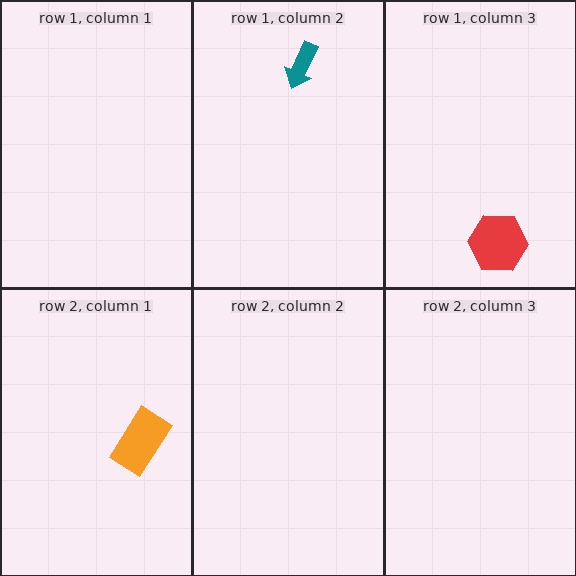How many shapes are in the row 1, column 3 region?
1.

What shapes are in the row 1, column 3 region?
The red hexagon.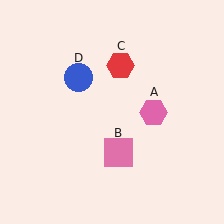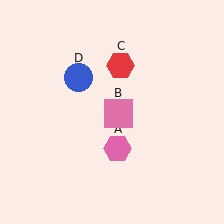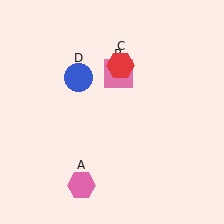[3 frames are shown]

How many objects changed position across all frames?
2 objects changed position: pink hexagon (object A), pink square (object B).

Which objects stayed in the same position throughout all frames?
Red hexagon (object C) and blue circle (object D) remained stationary.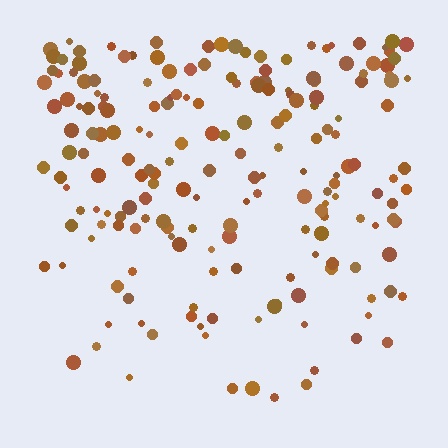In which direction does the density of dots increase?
From bottom to top, with the top side densest.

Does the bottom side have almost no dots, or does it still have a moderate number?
Still a moderate number, just noticeably fewer than the top.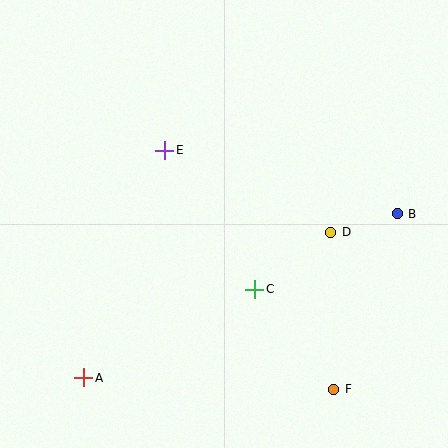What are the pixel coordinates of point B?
Point B is at (397, 214).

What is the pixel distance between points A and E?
The distance between A and E is 242 pixels.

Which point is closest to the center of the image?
Point C at (255, 289) is closest to the center.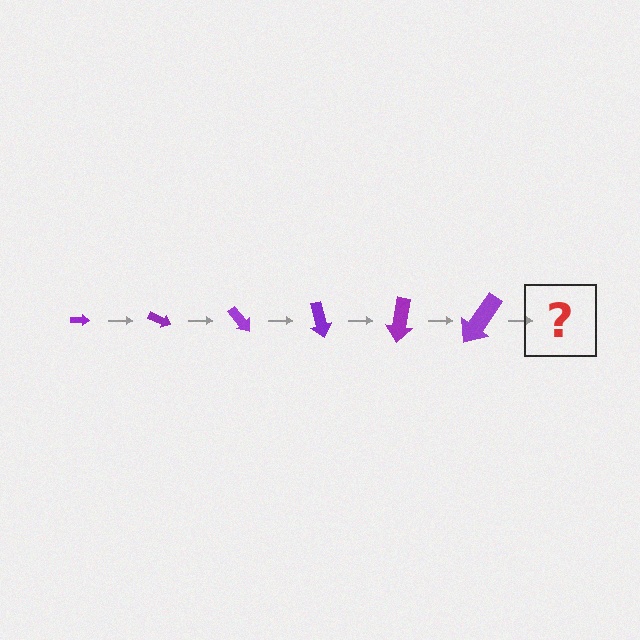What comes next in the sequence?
The next element should be an arrow, larger than the previous one and rotated 150 degrees from the start.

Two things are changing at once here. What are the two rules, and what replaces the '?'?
The two rules are that the arrow grows larger each step and it rotates 25 degrees each step. The '?' should be an arrow, larger than the previous one and rotated 150 degrees from the start.